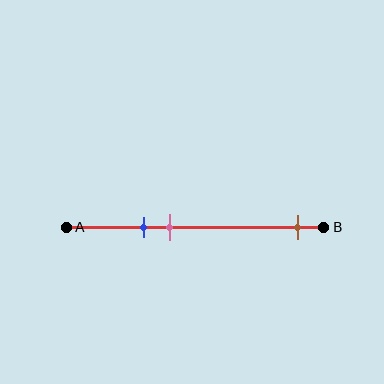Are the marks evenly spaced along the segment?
No, the marks are not evenly spaced.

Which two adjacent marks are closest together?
The blue and pink marks are the closest adjacent pair.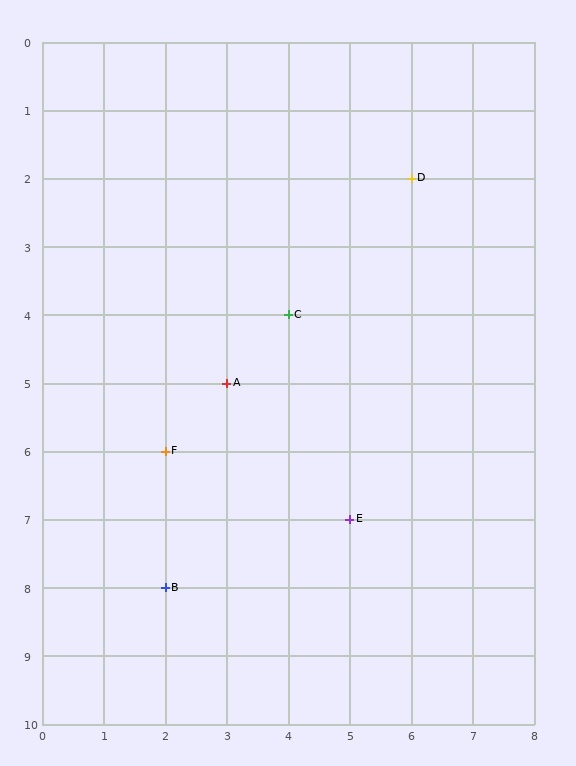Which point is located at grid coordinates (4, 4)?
Point C is at (4, 4).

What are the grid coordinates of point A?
Point A is at grid coordinates (3, 5).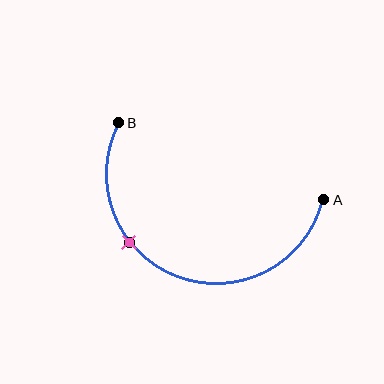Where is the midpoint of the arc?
The arc midpoint is the point on the curve farthest from the straight line joining A and B. It sits below that line.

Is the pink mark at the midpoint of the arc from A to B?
No. The pink mark lies on the arc but is closer to endpoint B. The arc midpoint would be at the point on the curve equidistant along the arc from both A and B.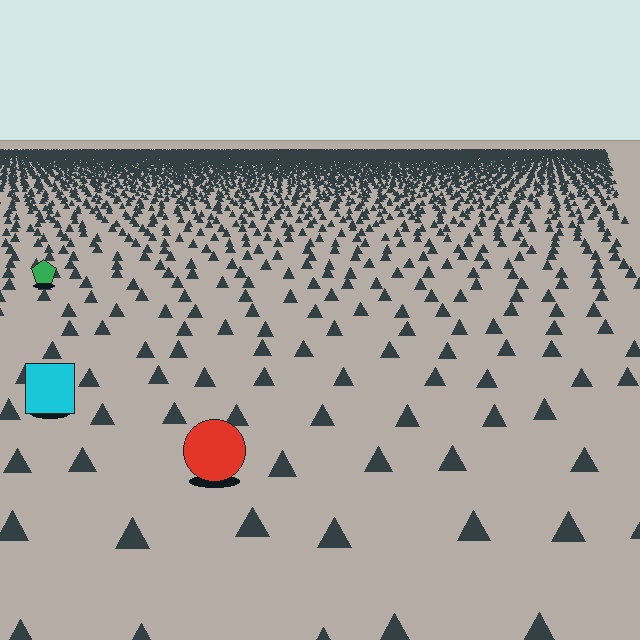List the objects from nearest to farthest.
From nearest to farthest: the red circle, the cyan square, the green pentagon.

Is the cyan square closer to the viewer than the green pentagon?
Yes. The cyan square is closer — you can tell from the texture gradient: the ground texture is coarser near it.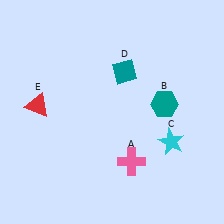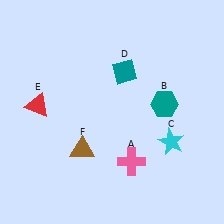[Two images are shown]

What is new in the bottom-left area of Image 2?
A brown triangle (F) was added in the bottom-left area of Image 2.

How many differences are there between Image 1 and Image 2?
There is 1 difference between the two images.